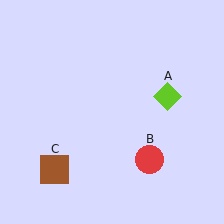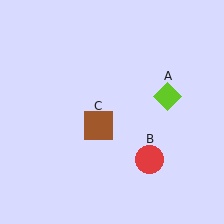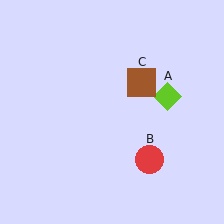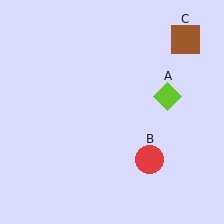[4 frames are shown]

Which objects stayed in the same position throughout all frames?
Lime diamond (object A) and red circle (object B) remained stationary.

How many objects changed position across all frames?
1 object changed position: brown square (object C).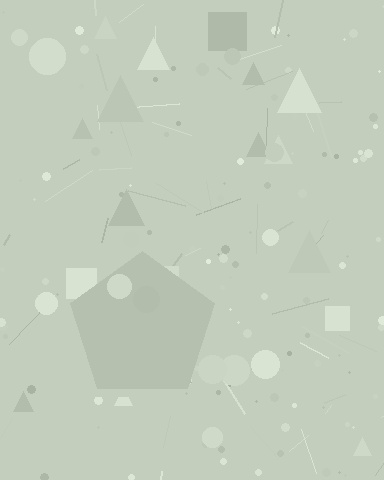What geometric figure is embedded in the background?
A pentagon is embedded in the background.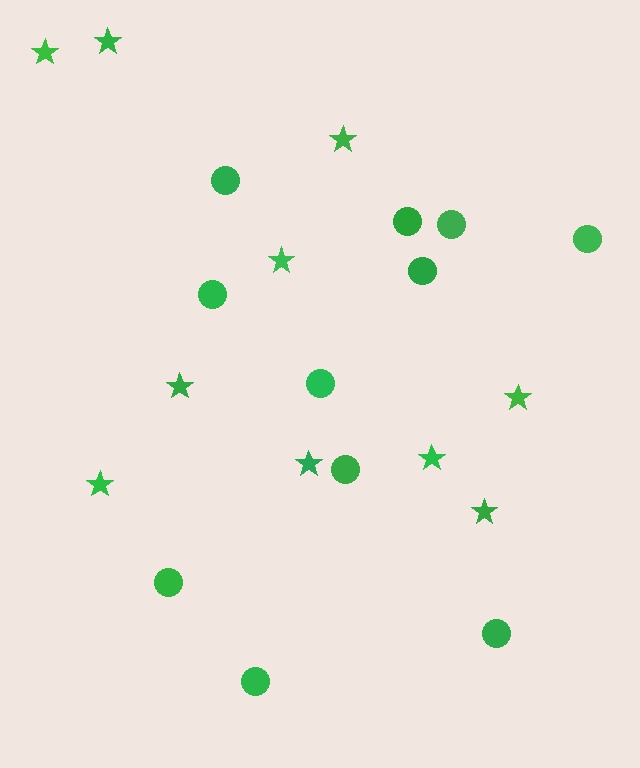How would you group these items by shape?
There are 2 groups: one group of circles (11) and one group of stars (10).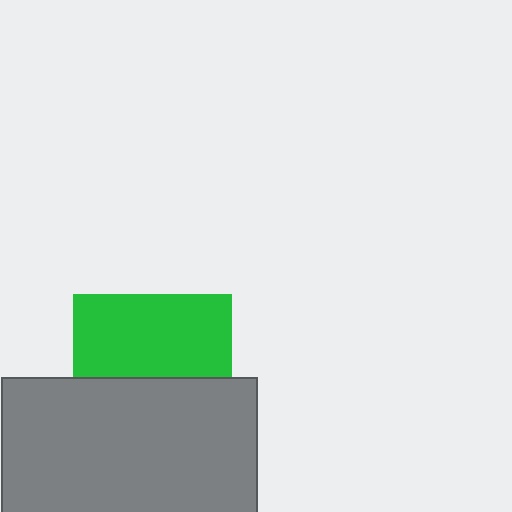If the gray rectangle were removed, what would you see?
You would see the complete green square.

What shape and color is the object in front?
The object in front is a gray rectangle.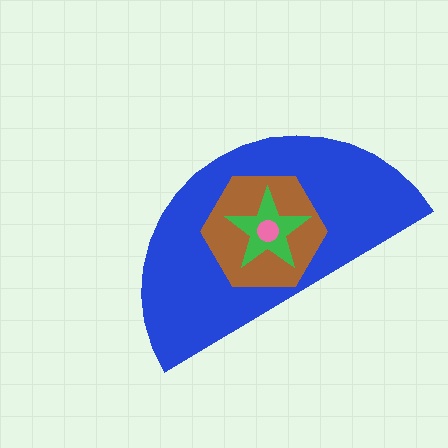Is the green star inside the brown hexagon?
Yes.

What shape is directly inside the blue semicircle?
The brown hexagon.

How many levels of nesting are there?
4.